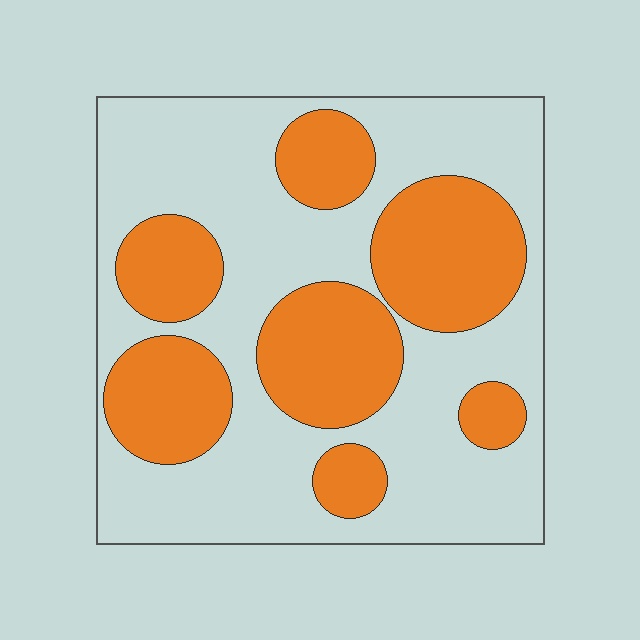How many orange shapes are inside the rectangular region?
7.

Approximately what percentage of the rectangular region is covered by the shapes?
Approximately 35%.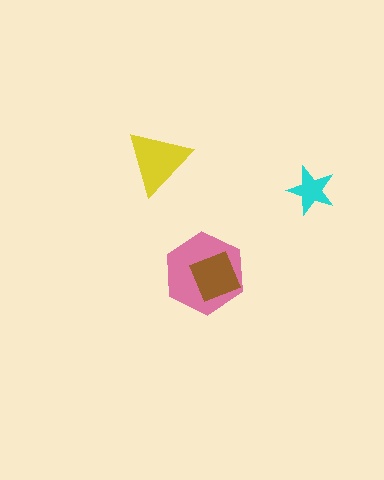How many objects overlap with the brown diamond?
1 object overlaps with the brown diamond.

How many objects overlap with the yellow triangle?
0 objects overlap with the yellow triangle.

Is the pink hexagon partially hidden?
Yes, it is partially covered by another shape.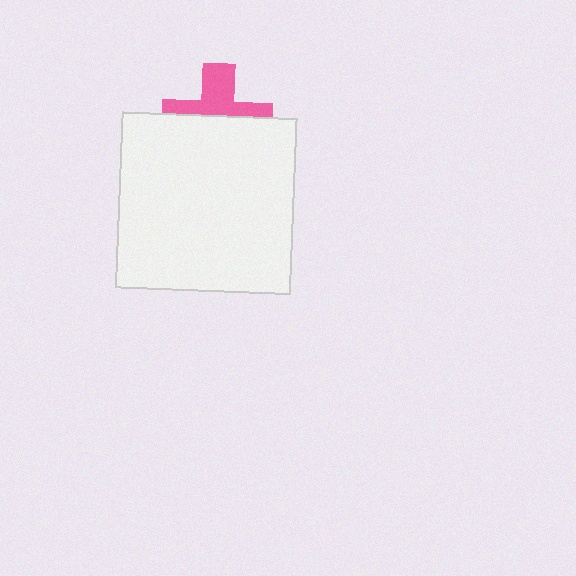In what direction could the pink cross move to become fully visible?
The pink cross could move up. That would shift it out from behind the white square entirely.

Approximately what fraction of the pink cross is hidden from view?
Roughly 55% of the pink cross is hidden behind the white square.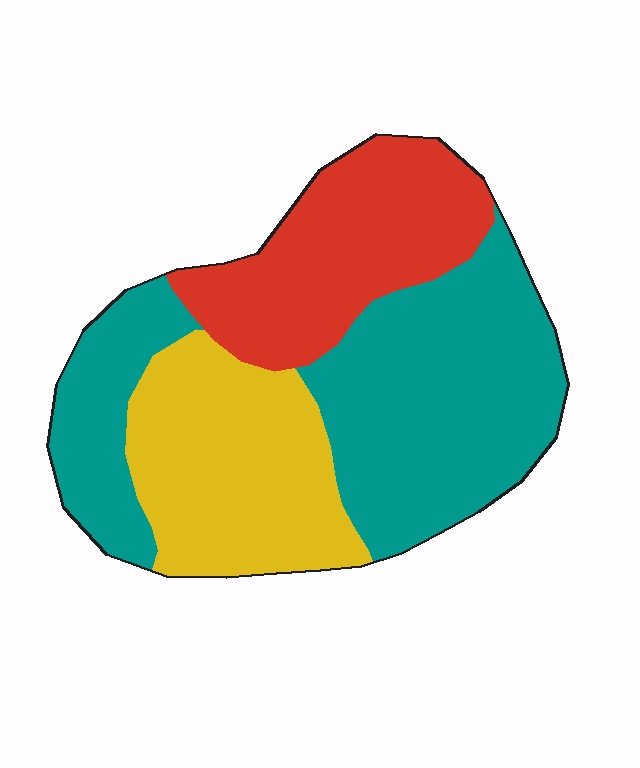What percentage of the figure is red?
Red covers 25% of the figure.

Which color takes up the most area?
Teal, at roughly 50%.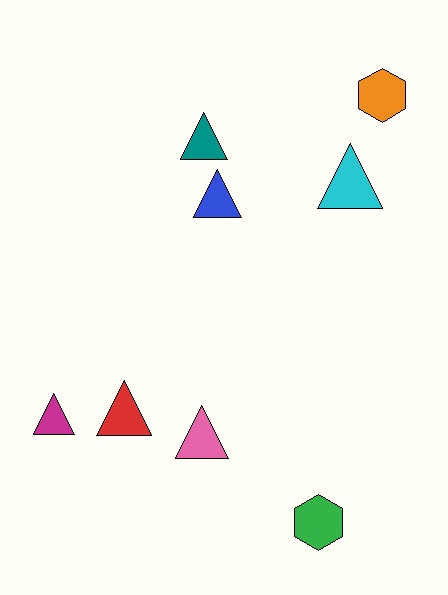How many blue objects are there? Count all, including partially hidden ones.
There is 1 blue object.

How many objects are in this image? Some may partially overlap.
There are 8 objects.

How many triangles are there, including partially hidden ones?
There are 6 triangles.